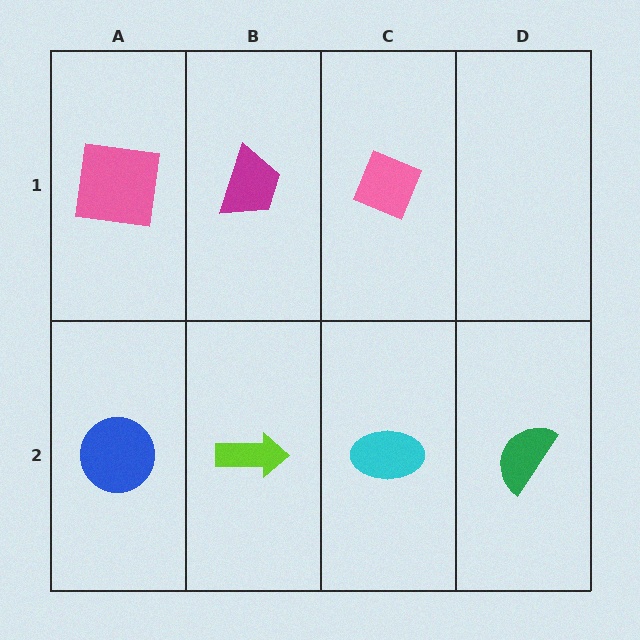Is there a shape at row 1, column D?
No, that cell is empty.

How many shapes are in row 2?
4 shapes.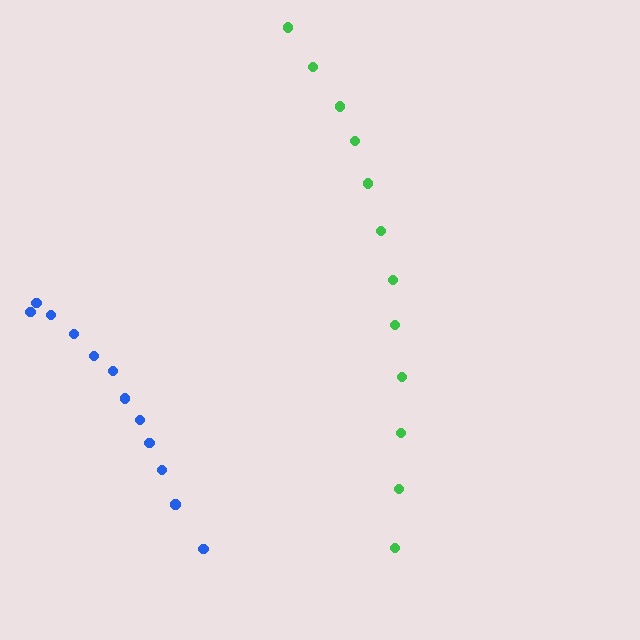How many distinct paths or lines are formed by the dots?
There are 2 distinct paths.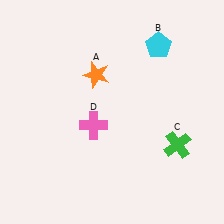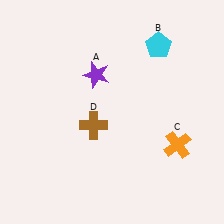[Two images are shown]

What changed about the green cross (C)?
In Image 1, C is green. In Image 2, it changed to orange.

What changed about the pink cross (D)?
In Image 1, D is pink. In Image 2, it changed to brown.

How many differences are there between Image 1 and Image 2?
There are 3 differences between the two images.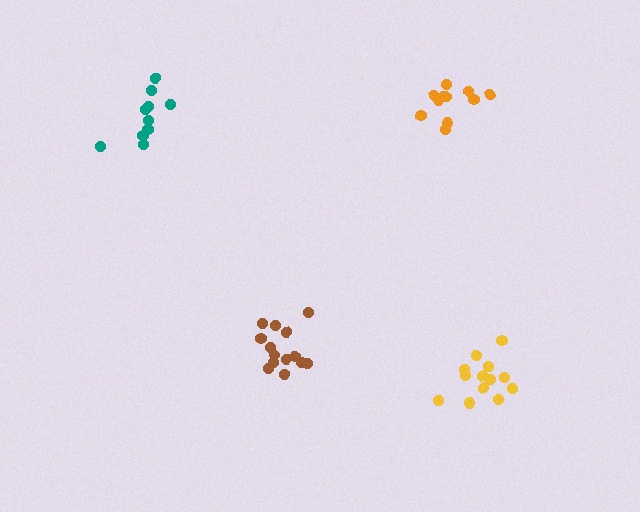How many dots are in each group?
Group 1: 11 dots, Group 2: 10 dots, Group 3: 13 dots, Group 4: 14 dots (48 total).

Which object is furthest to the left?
The teal cluster is leftmost.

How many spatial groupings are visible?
There are 4 spatial groupings.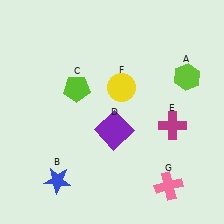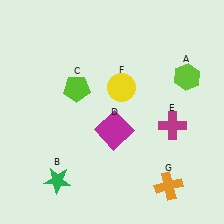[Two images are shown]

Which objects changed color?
B changed from blue to green. D changed from purple to magenta. G changed from pink to orange.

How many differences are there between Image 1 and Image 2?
There are 3 differences between the two images.